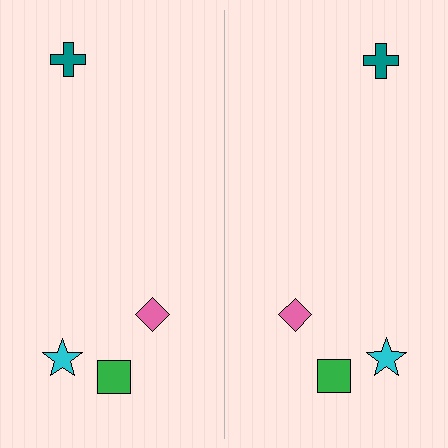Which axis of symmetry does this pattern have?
The pattern has a vertical axis of symmetry running through the center of the image.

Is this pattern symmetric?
Yes, this pattern has bilateral (reflection) symmetry.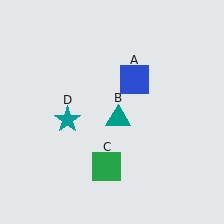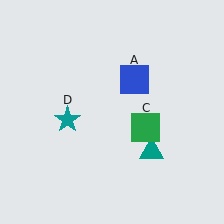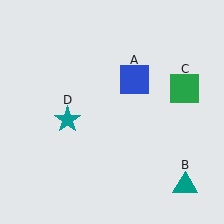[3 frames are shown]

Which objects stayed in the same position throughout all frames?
Blue square (object A) and teal star (object D) remained stationary.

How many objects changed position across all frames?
2 objects changed position: teal triangle (object B), green square (object C).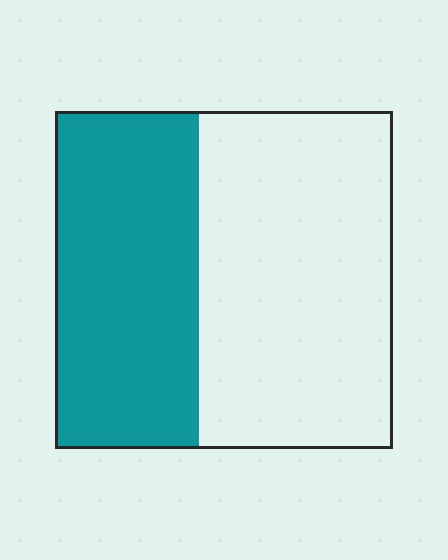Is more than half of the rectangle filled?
No.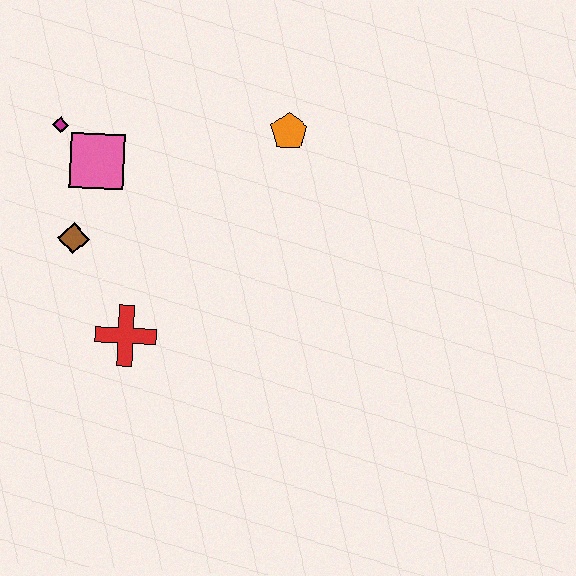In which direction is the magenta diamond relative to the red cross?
The magenta diamond is above the red cross.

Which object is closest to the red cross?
The brown diamond is closest to the red cross.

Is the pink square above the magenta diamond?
No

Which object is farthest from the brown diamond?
The orange pentagon is farthest from the brown diamond.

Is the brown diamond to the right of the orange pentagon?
No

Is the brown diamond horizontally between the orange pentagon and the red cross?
No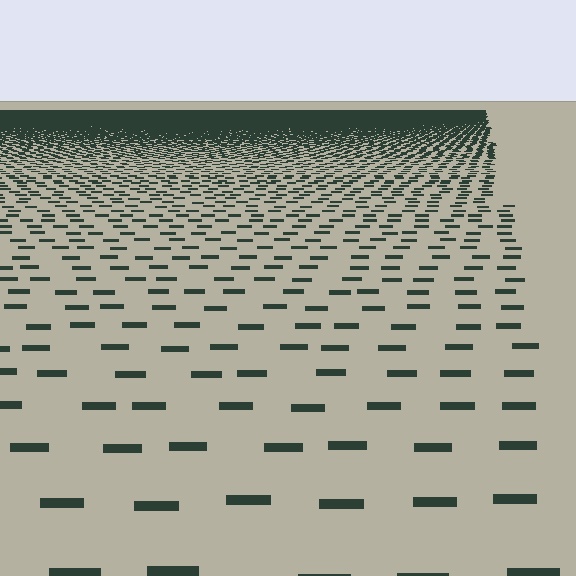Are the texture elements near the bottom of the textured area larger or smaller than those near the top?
Larger. Near the bottom, elements are closer to the viewer and appear at a bigger on-screen size.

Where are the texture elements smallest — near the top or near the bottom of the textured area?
Near the top.